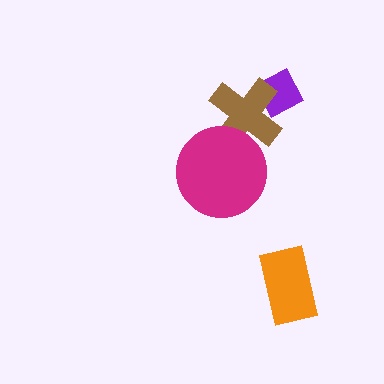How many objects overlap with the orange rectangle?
0 objects overlap with the orange rectangle.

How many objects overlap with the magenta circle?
1 object overlaps with the magenta circle.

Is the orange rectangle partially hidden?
No, no other shape covers it.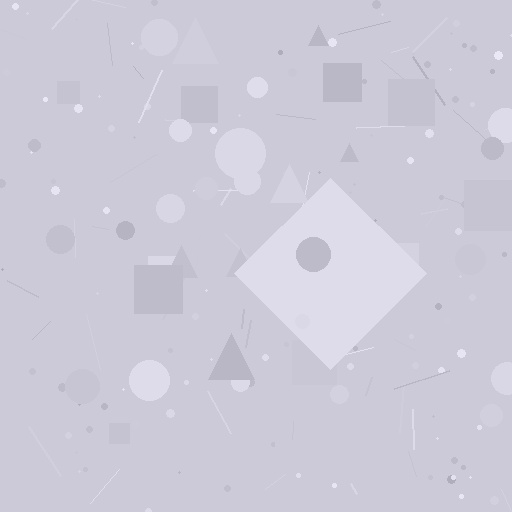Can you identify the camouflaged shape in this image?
The camouflaged shape is a diamond.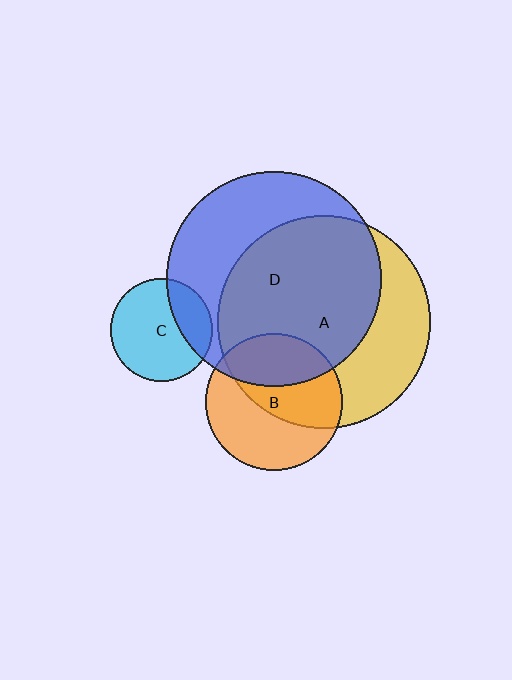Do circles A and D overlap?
Yes.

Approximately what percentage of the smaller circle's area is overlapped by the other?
Approximately 60%.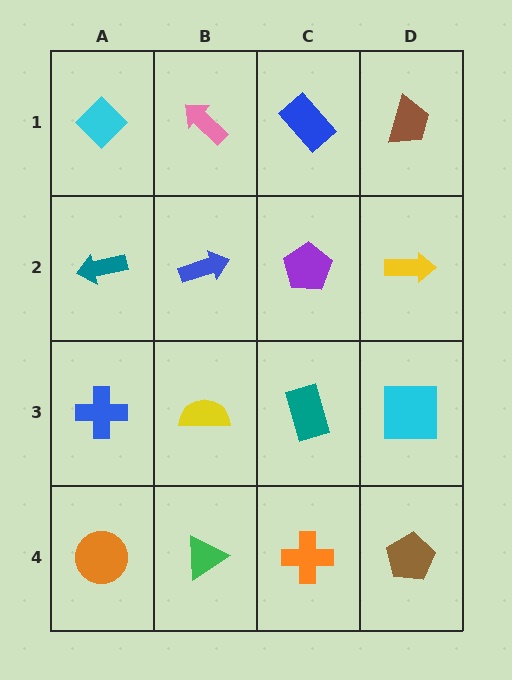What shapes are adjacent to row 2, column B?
A pink arrow (row 1, column B), a yellow semicircle (row 3, column B), a teal arrow (row 2, column A), a purple pentagon (row 2, column C).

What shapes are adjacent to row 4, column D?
A cyan square (row 3, column D), an orange cross (row 4, column C).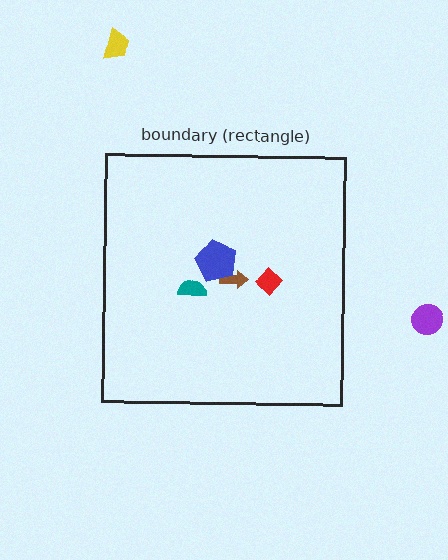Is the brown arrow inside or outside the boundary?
Inside.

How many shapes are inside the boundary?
4 inside, 2 outside.